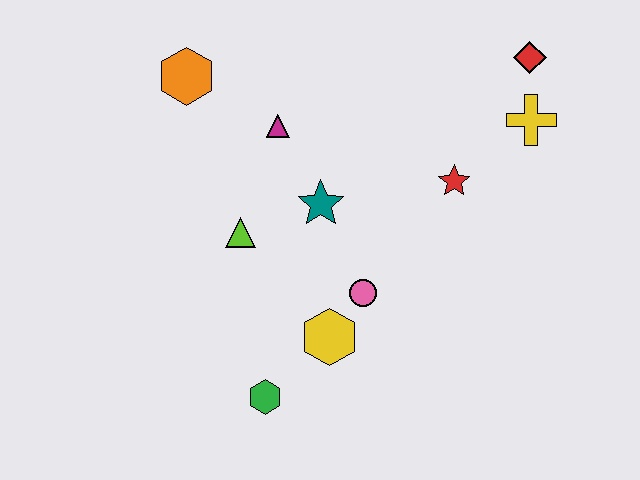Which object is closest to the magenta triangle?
The teal star is closest to the magenta triangle.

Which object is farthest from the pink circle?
The red diamond is farthest from the pink circle.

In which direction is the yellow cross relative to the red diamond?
The yellow cross is below the red diamond.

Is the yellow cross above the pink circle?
Yes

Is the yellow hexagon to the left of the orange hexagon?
No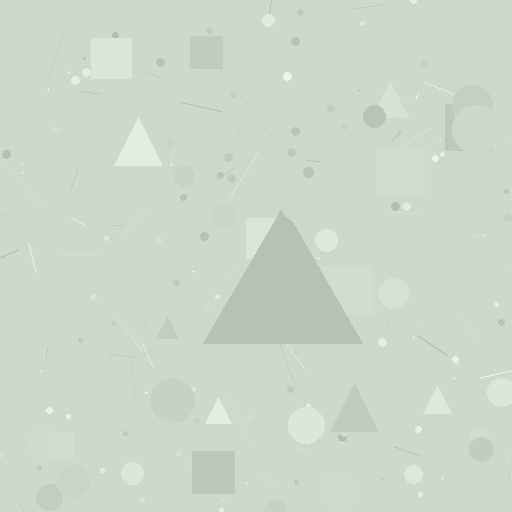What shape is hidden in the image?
A triangle is hidden in the image.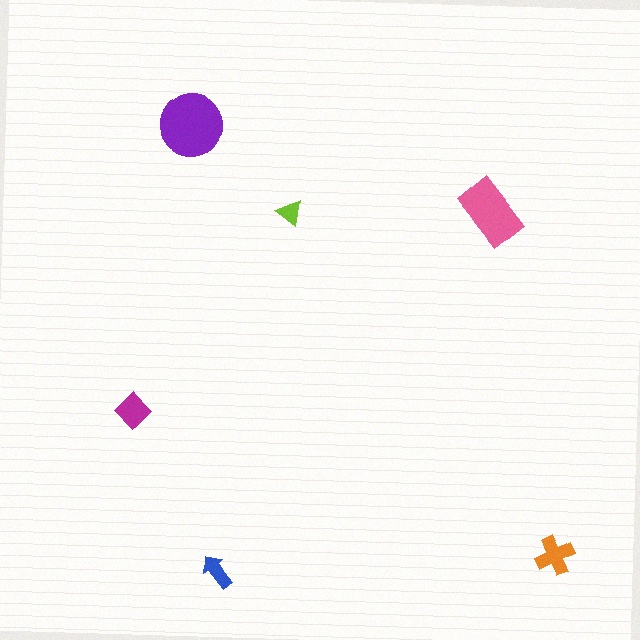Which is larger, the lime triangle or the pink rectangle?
The pink rectangle.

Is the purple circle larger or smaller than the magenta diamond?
Larger.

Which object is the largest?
The purple circle.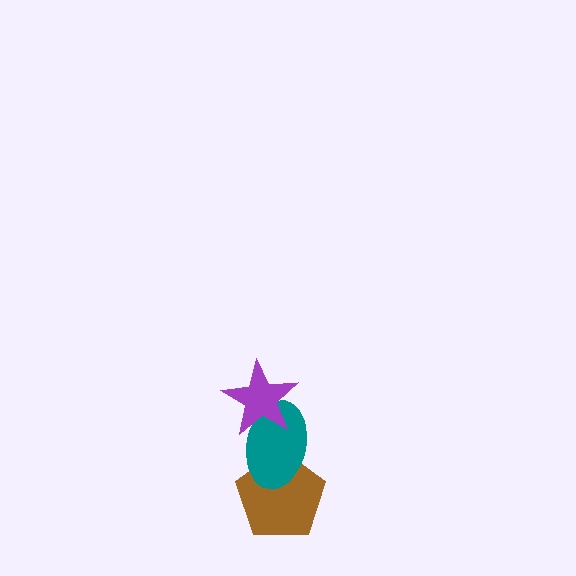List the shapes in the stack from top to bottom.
From top to bottom: the purple star, the teal ellipse, the brown pentagon.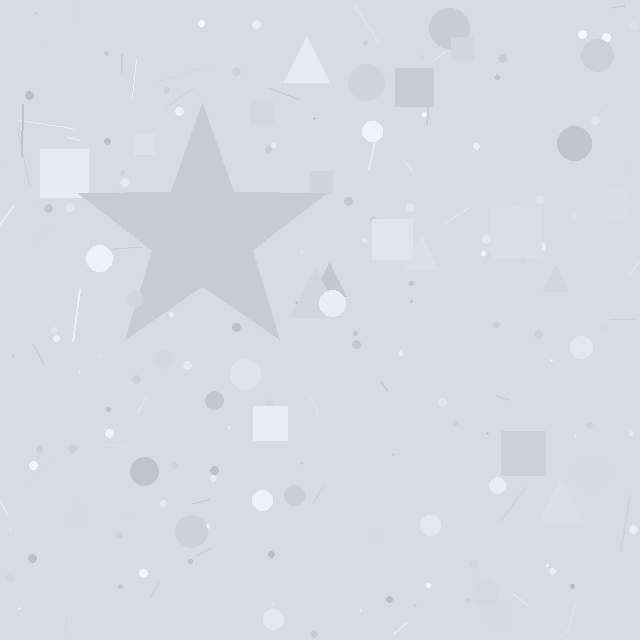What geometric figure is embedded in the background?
A star is embedded in the background.